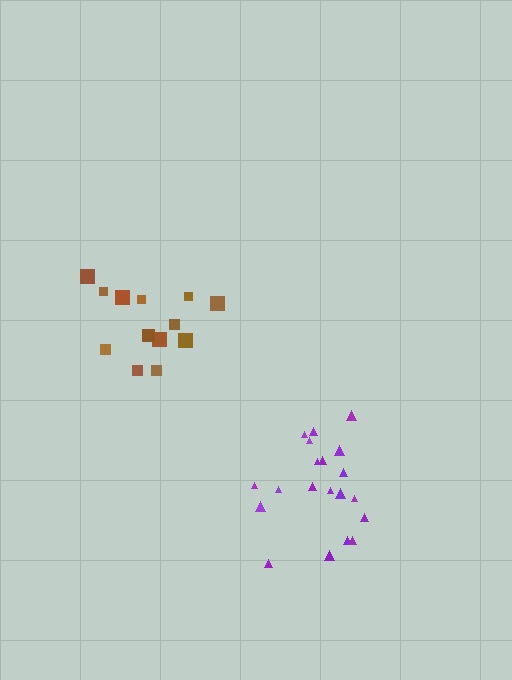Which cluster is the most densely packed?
Purple.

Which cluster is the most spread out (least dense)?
Brown.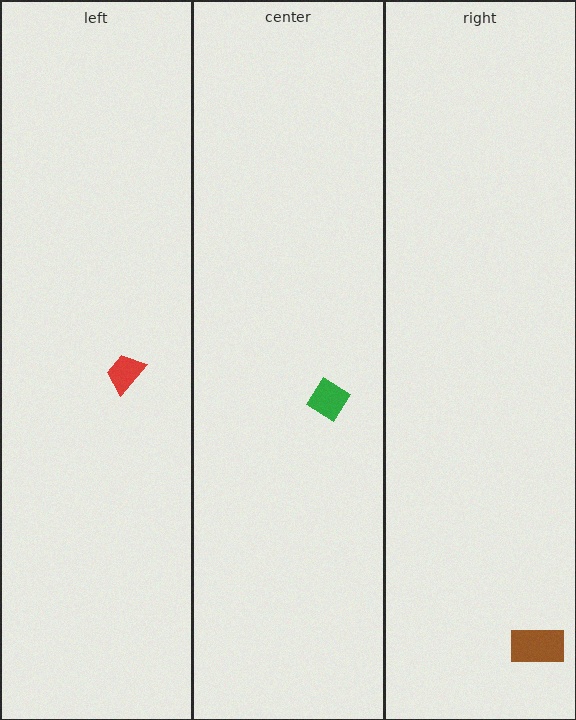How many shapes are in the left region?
1.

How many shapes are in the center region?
1.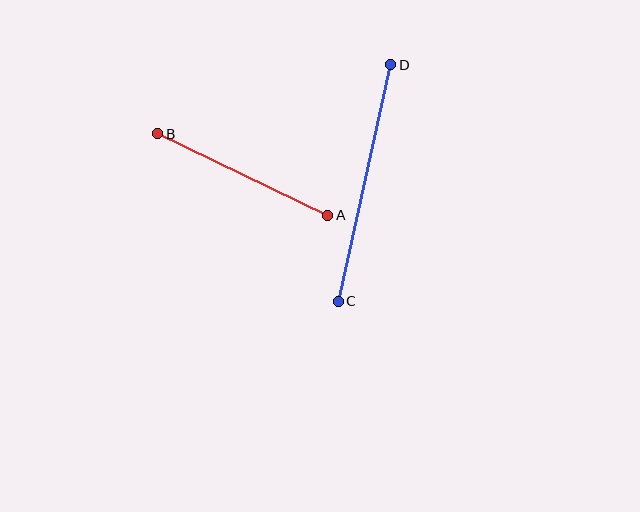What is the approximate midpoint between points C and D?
The midpoint is at approximately (364, 183) pixels.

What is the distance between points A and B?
The distance is approximately 189 pixels.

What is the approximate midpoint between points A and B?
The midpoint is at approximately (243, 175) pixels.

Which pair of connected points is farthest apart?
Points C and D are farthest apart.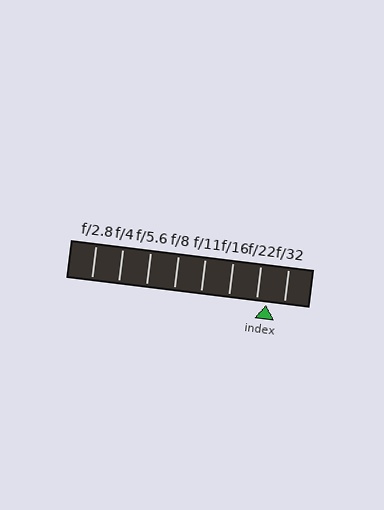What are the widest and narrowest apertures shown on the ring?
The widest aperture shown is f/2.8 and the narrowest is f/32.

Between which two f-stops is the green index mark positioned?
The index mark is between f/22 and f/32.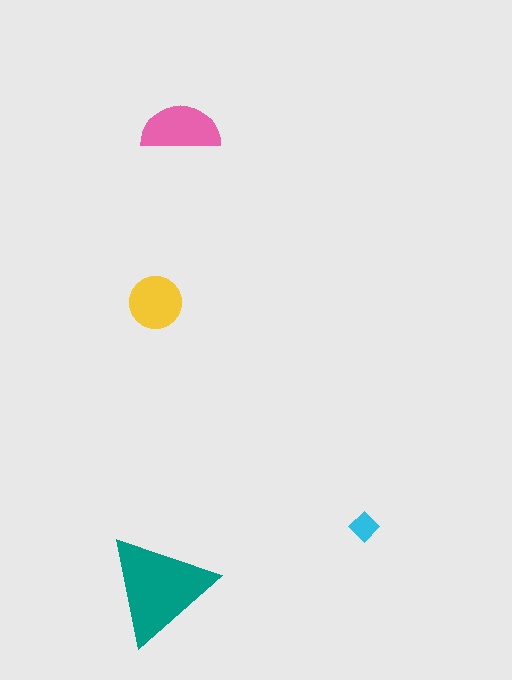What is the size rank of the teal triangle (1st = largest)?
1st.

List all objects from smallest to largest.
The cyan diamond, the yellow circle, the pink semicircle, the teal triangle.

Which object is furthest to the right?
The cyan diamond is rightmost.